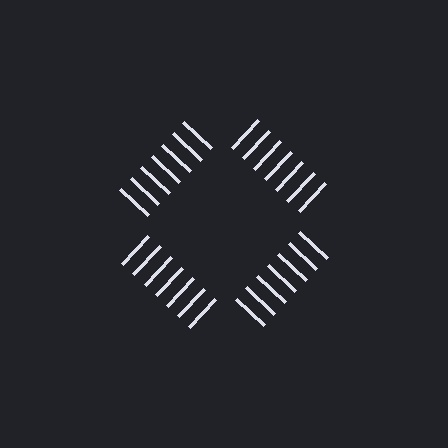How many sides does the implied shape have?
4 sides — the line-ends trace a square.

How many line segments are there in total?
28 — 7 along each of the 4 edges.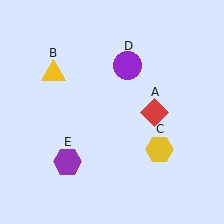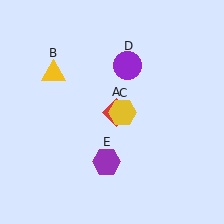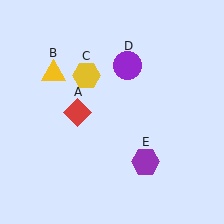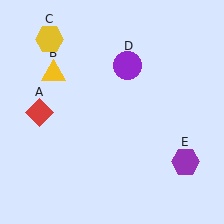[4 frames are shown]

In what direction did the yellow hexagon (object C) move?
The yellow hexagon (object C) moved up and to the left.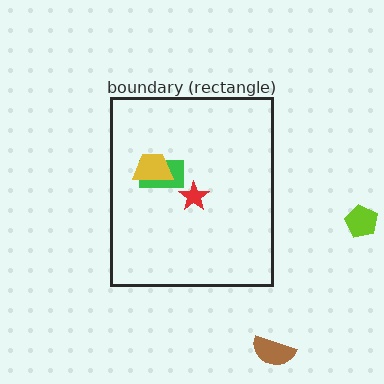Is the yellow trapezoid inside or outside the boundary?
Inside.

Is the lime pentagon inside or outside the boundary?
Outside.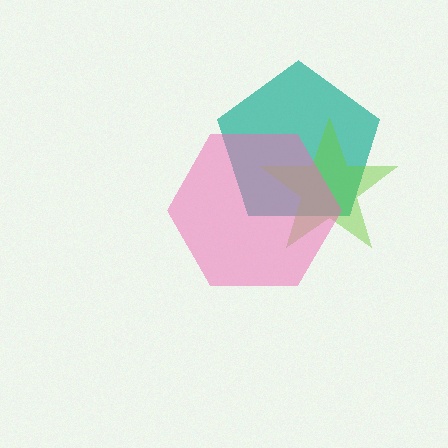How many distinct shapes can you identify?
There are 3 distinct shapes: a teal pentagon, a lime star, a pink hexagon.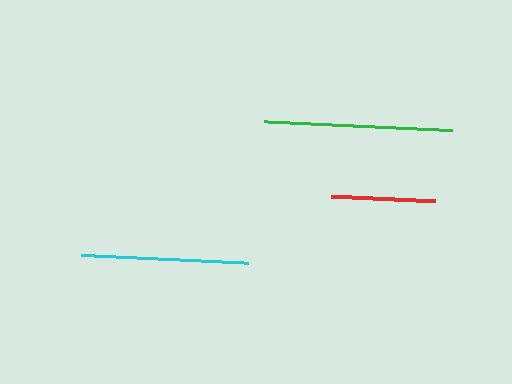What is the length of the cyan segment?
The cyan segment is approximately 167 pixels long.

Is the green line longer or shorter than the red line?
The green line is longer than the red line.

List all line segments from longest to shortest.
From longest to shortest: green, cyan, red.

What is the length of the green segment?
The green segment is approximately 188 pixels long.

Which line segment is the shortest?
The red line is the shortest at approximately 104 pixels.